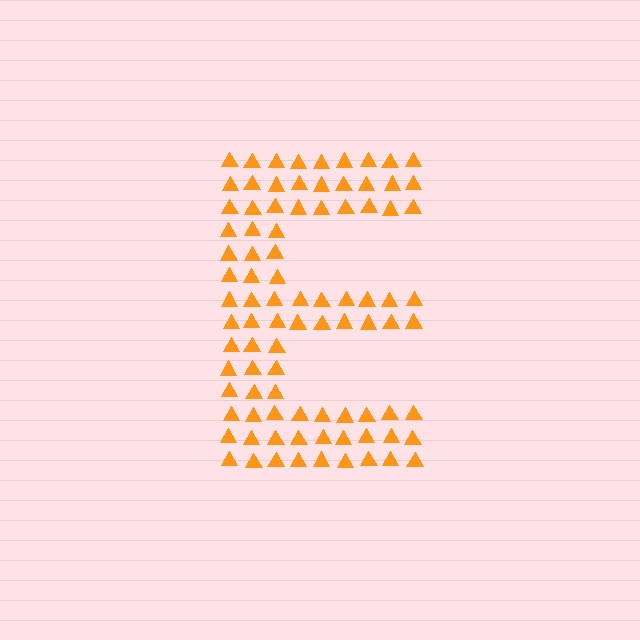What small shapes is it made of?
It is made of small triangles.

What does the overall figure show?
The overall figure shows the letter E.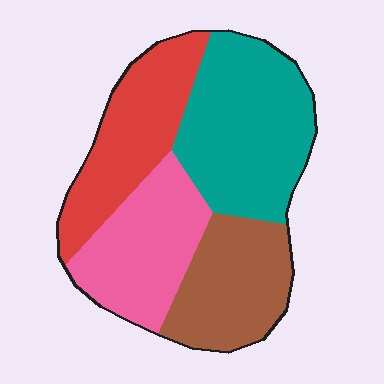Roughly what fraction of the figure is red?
Red takes up about one quarter (1/4) of the figure.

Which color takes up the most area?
Teal, at roughly 30%.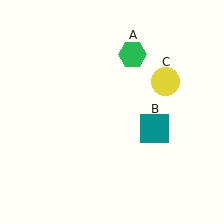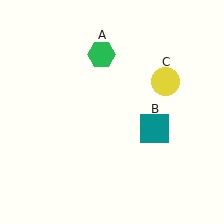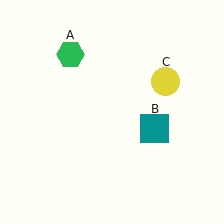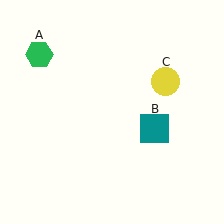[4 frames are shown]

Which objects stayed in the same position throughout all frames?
Teal square (object B) and yellow circle (object C) remained stationary.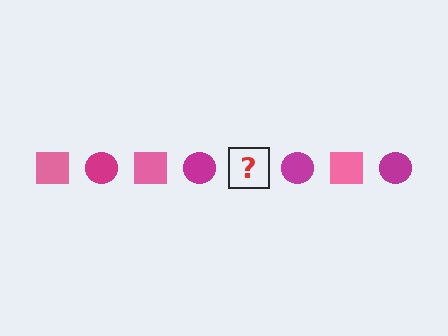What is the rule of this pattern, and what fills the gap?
The rule is that the pattern alternates between pink square and magenta circle. The gap should be filled with a pink square.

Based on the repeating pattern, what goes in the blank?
The blank should be a pink square.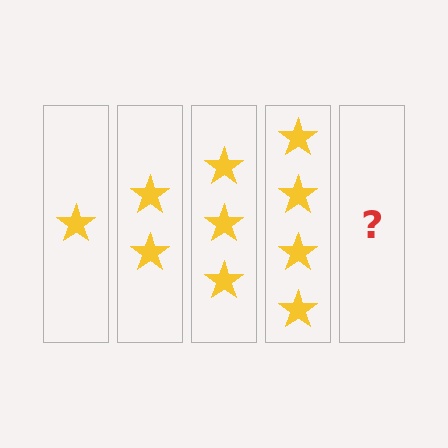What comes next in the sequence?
The next element should be 5 stars.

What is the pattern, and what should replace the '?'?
The pattern is that each step adds one more star. The '?' should be 5 stars.